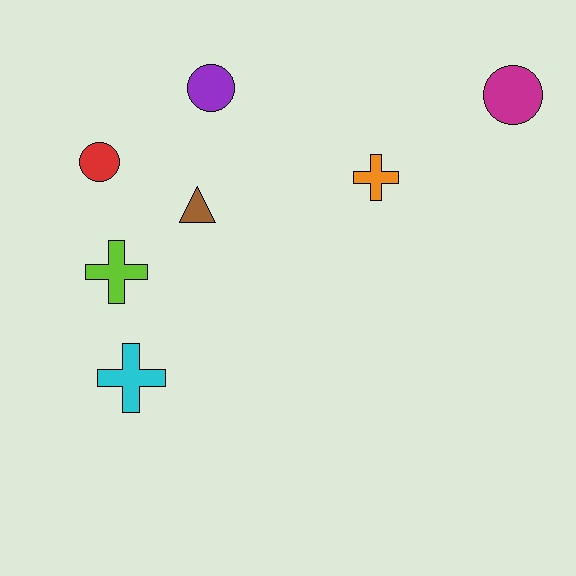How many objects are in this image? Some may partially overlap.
There are 7 objects.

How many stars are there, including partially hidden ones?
There are no stars.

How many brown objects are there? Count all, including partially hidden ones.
There is 1 brown object.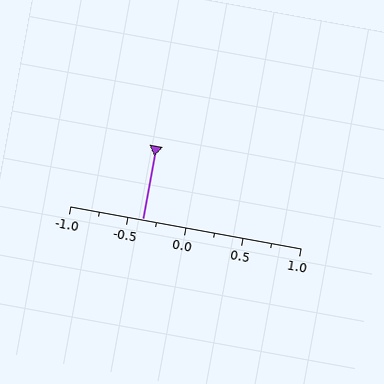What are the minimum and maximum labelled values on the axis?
The axis runs from -1.0 to 1.0.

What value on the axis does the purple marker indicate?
The marker indicates approximately -0.38.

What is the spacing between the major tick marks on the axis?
The major ticks are spaced 0.5 apart.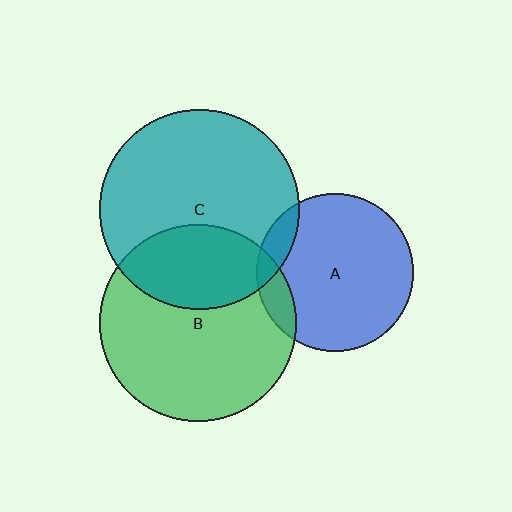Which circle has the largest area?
Circle C (teal).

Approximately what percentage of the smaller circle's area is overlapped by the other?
Approximately 10%.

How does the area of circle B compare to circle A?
Approximately 1.6 times.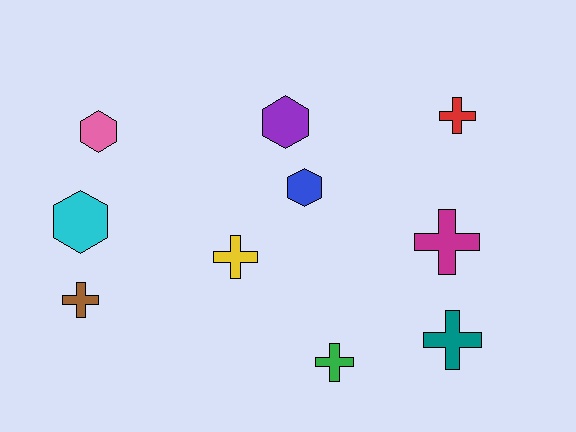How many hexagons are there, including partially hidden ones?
There are 4 hexagons.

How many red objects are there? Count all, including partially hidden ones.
There is 1 red object.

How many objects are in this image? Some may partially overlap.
There are 10 objects.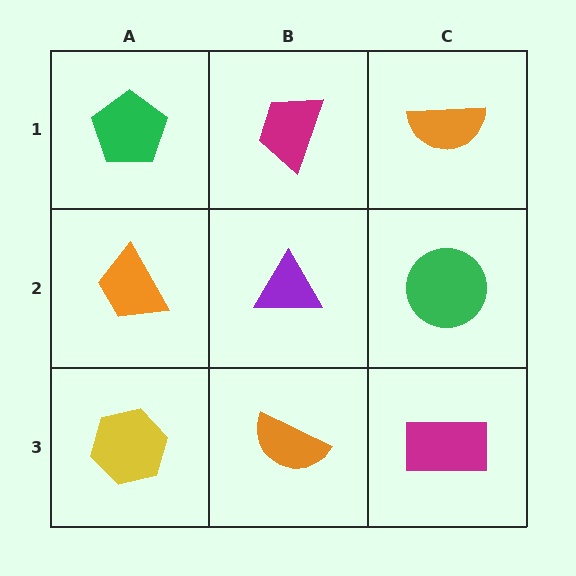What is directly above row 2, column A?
A green pentagon.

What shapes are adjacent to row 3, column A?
An orange trapezoid (row 2, column A), an orange semicircle (row 3, column B).